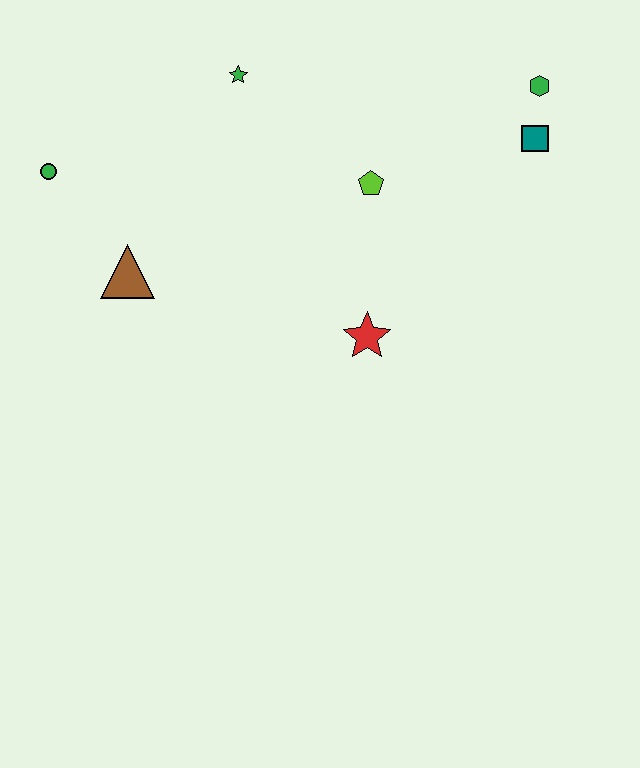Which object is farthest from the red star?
The green circle is farthest from the red star.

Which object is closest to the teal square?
The green hexagon is closest to the teal square.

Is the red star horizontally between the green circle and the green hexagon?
Yes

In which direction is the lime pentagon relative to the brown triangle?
The lime pentagon is to the right of the brown triangle.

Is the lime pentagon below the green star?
Yes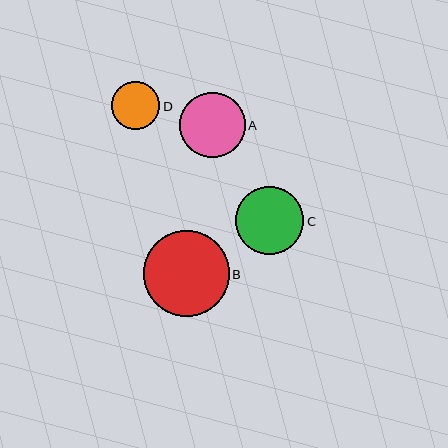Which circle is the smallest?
Circle D is the smallest with a size of approximately 49 pixels.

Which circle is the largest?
Circle B is the largest with a size of approximately 86 pixels.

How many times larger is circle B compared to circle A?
Circle B is approximately 1.3 times the size of circle A.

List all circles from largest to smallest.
From largest to smallest: B, C, A, D.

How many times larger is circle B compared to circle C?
Circle B is approximately 1.3 times the size of circle C.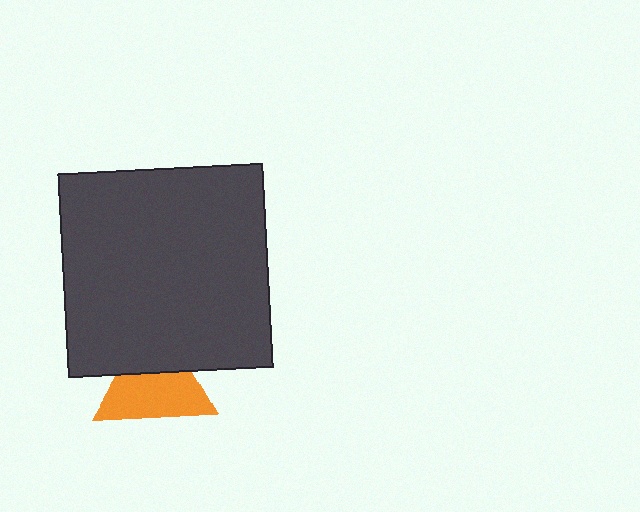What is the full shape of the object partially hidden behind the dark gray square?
The partially hidden object is an orange triangle.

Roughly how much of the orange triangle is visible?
About half of it is visible (roughly 64%).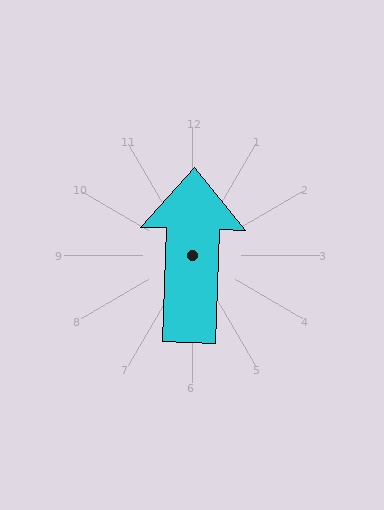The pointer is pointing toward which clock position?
Roughly 12 o'clock.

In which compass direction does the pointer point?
North.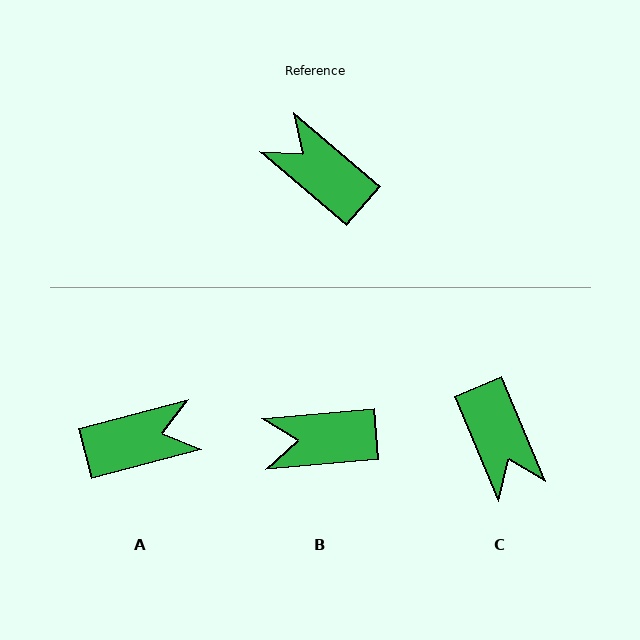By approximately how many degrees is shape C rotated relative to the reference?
Approximately 153 degrees counter-clockwise.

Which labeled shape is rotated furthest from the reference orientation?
C, about 153 degrees away.